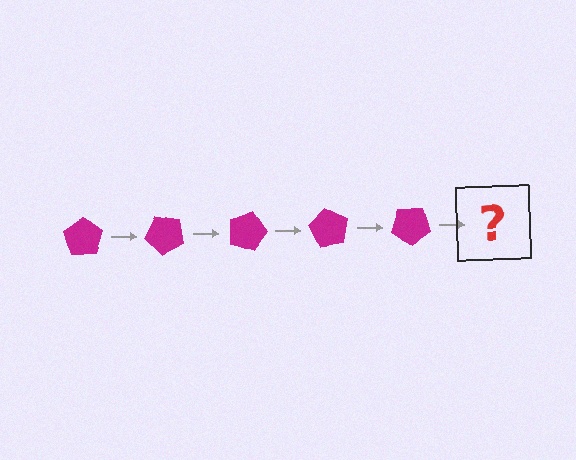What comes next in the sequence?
The next element should be a magenta pentagon rotated 225 degrees.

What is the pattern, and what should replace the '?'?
The pattern is that the pentagon rotates 45 degrees each step. The '?' should be a magenta pentagon rotated 225 degrees.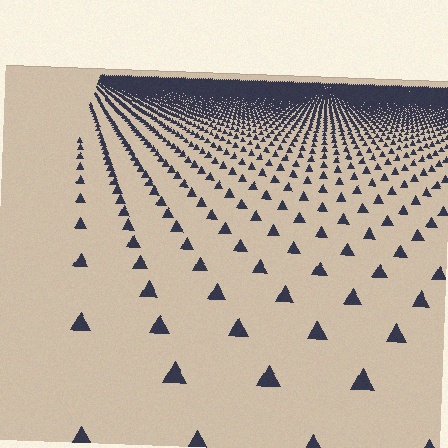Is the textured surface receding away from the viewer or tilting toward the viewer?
The surface is receding away from the viewer. Texture elements get smaller and denser toward the top.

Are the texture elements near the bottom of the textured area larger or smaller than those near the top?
Larger. Near the bottom, elements are closer to the viewer and appear at a bigger on-screen size.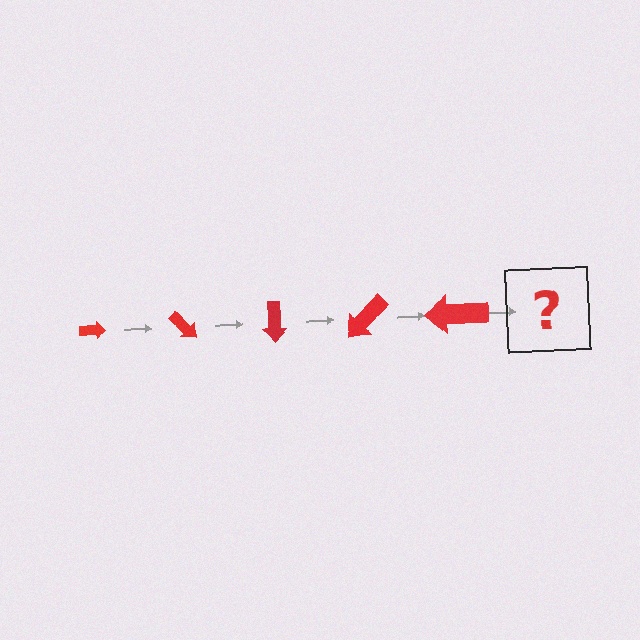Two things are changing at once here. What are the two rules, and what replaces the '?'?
The two rules are that the arrow grows larger each step and it rotates 45 degrees each step. The '?' should be an arrow, larger than the previous one and rotated 225 degrees from the start.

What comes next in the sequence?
The next element should be an arrow, larger than the previous one and rotated 225 degrees from the start.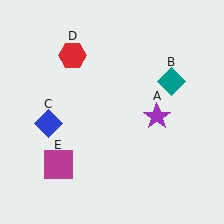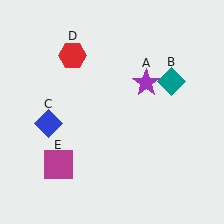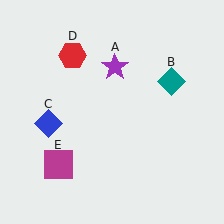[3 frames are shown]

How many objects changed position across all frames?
1 object changed position: purple star (object A).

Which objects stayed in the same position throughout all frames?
Teal diamond (object B) and blue diamond (object C) and red hexagon (object D) and magenta square (object E) remained stationary.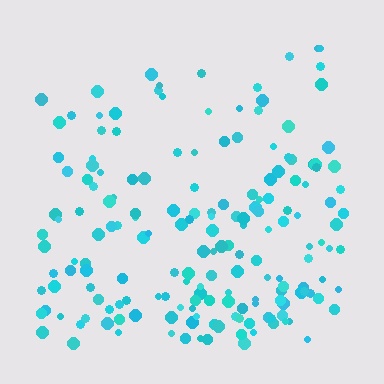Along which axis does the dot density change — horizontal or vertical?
Vertical.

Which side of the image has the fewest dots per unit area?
The top.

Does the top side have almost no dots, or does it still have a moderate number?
Still a moderate number, just noticeably fewer than the bottom.